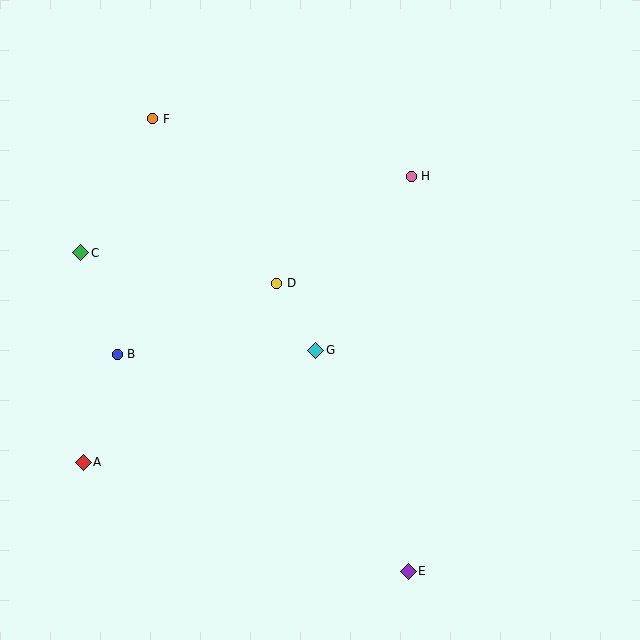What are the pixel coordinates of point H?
Point H is at (411, 176).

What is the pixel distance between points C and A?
The distance between C and A is 210 pixels.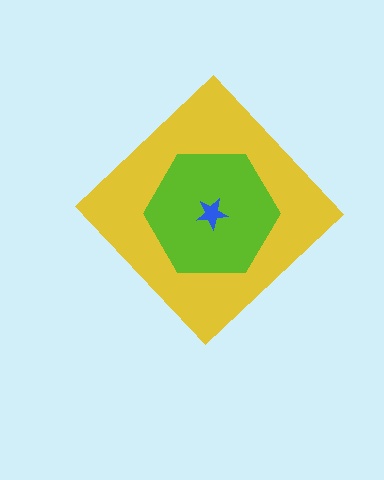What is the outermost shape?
The yellow diamond.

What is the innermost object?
The blue star.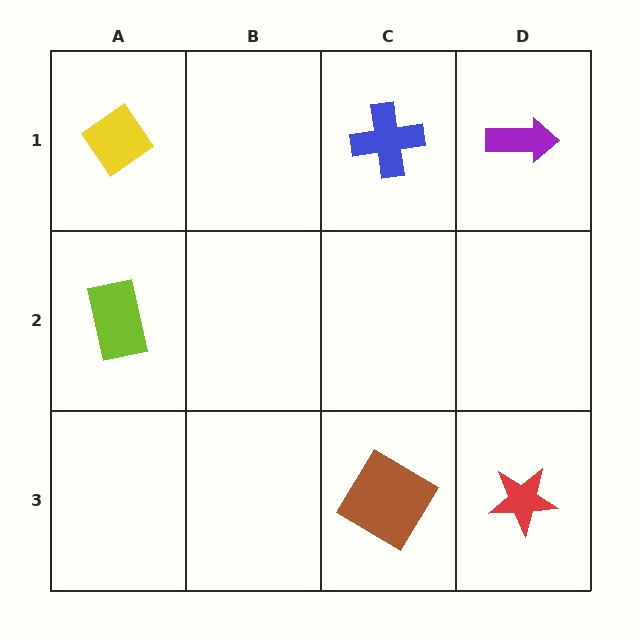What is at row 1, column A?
A yellow diamond.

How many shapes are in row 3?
2 shapes.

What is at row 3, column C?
A brown diamond.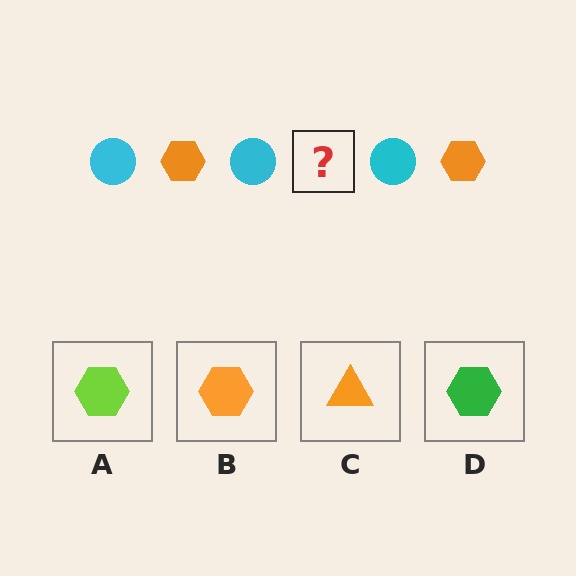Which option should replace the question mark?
Option B.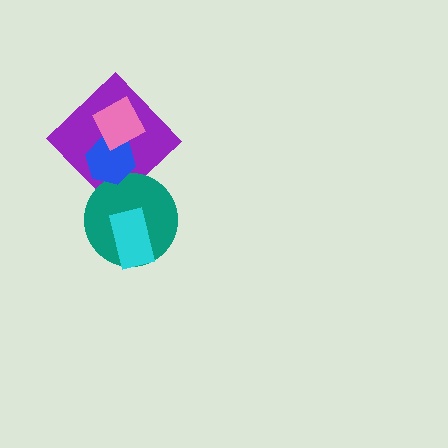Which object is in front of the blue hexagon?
The pink diamond is in front of the blue hexagon.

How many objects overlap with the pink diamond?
2 objects overlap with the pink diamond.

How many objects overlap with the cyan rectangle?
1 object overlaps with the cyan rectangle.